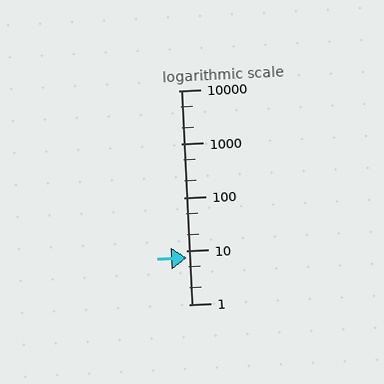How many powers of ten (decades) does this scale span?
The scale spans 4 decades, from 1 to 10000.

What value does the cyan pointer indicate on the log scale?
The pointer indicates approximately 7.3.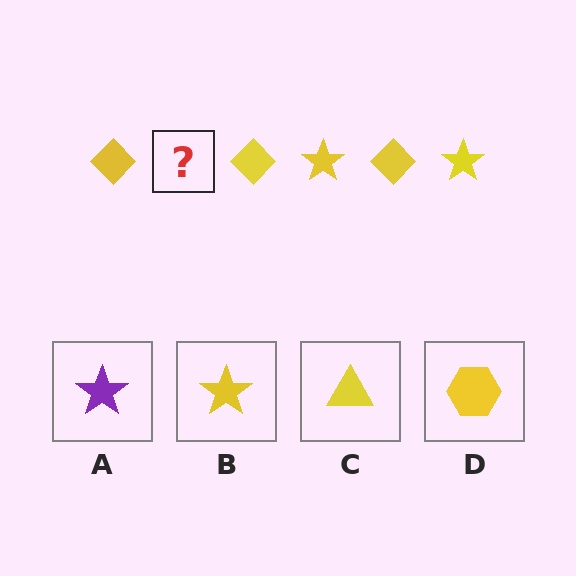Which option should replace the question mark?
Option B.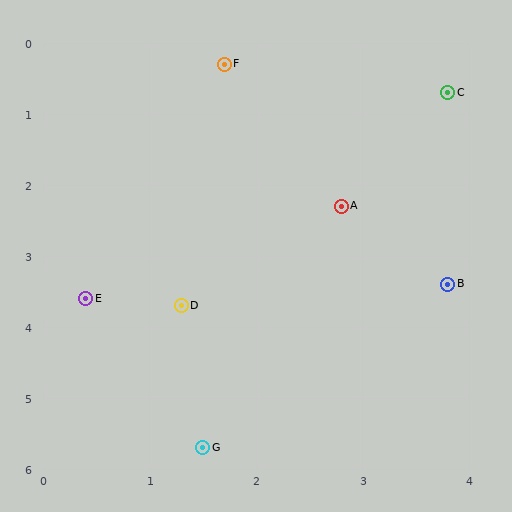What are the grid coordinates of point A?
Point A is at approximately (2.8, 2.3).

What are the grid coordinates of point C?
Point C is at approximately (3.8, 0.7).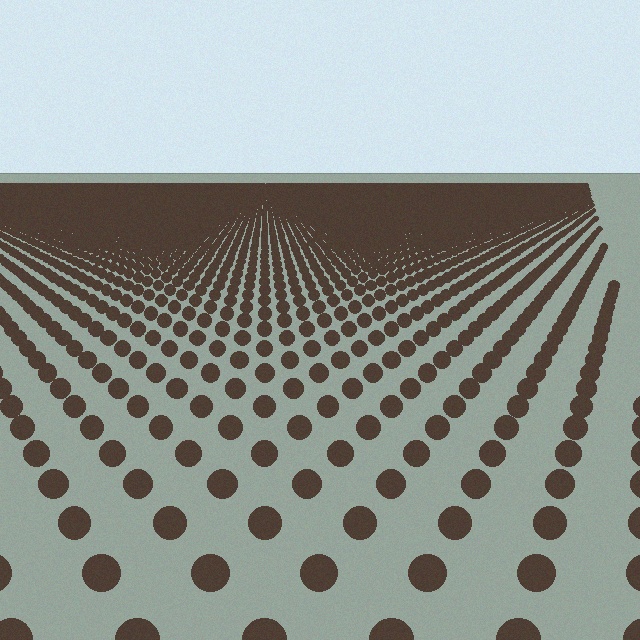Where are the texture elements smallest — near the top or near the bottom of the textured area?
Near the top.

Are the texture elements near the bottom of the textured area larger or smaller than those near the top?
Larger. Near the bottom, elements are closer to the viewer and appear at a bigger on-screen size.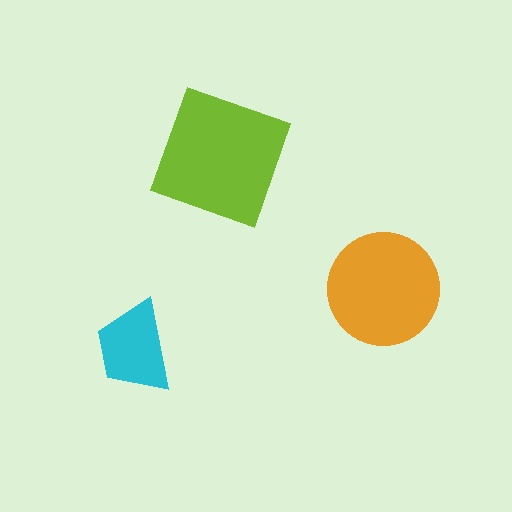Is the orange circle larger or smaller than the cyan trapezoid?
Larger.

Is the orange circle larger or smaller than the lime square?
Smaller.